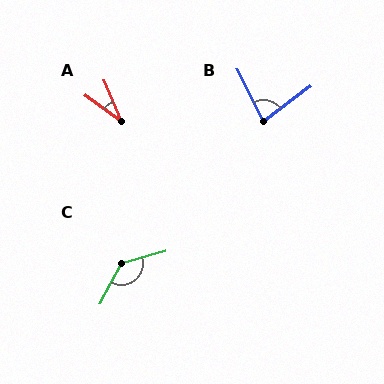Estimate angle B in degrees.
Approximately 80 degrees.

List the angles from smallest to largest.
A (31°), B (80°), C (133°).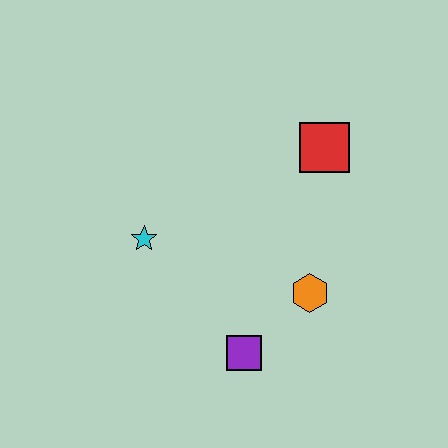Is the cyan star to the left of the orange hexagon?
Yes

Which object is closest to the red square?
The orange hexagon is closest to the red square.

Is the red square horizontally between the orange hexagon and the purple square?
No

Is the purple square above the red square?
No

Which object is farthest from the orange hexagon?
The cyan star is farthest from the orange hexagon.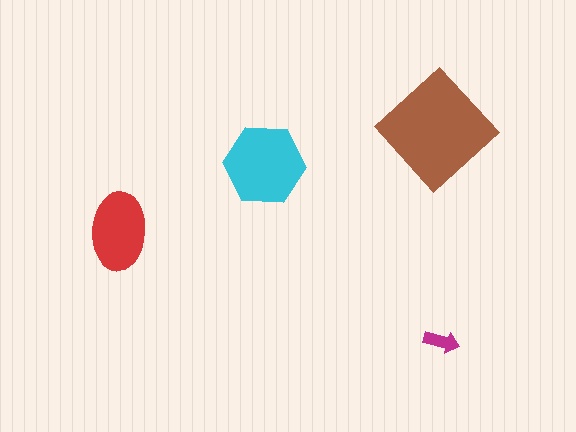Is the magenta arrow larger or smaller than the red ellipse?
Smaller.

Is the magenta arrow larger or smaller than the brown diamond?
Smaller.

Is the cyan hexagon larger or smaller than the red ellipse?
Larger.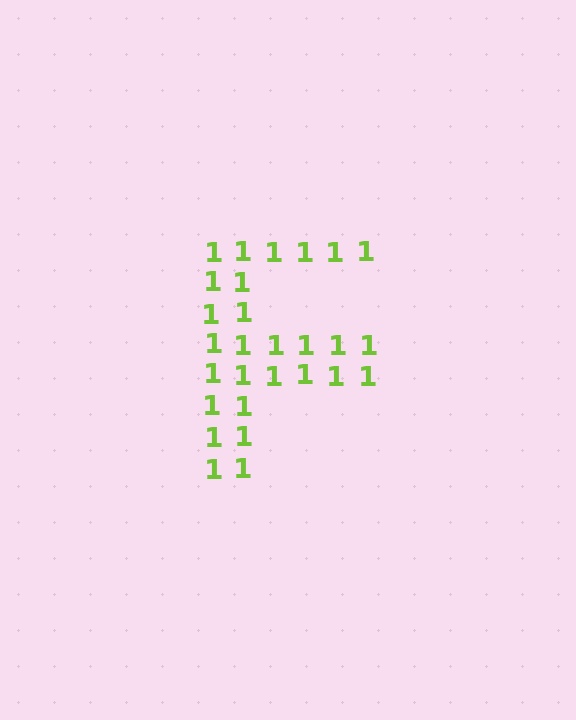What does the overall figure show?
The overall figure shows the letter F.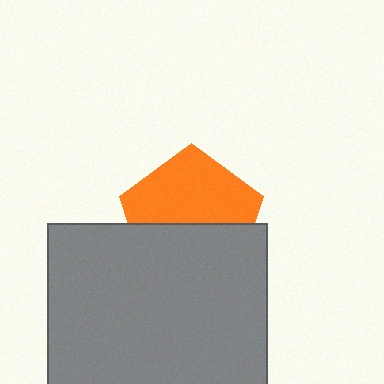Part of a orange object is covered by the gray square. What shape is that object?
It is a pentagon.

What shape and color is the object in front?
The object in front is a gray square.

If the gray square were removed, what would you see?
You would see the complete orange pentagon.